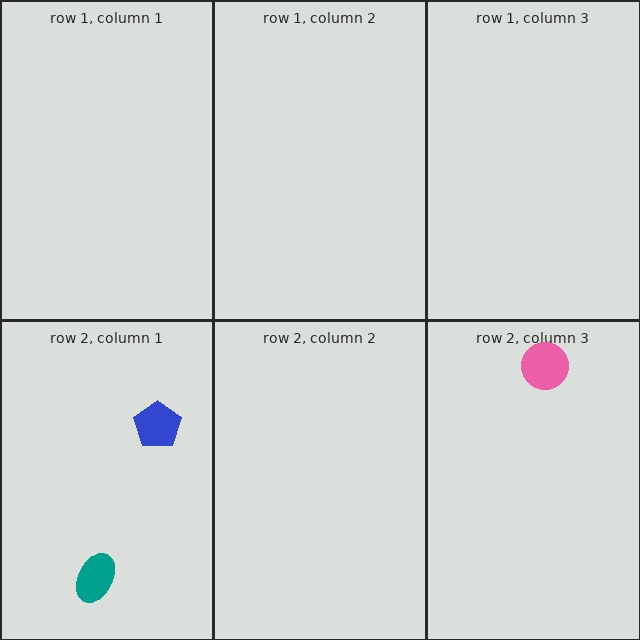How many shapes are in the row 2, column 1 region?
2.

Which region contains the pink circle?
The row 2, column 3 region.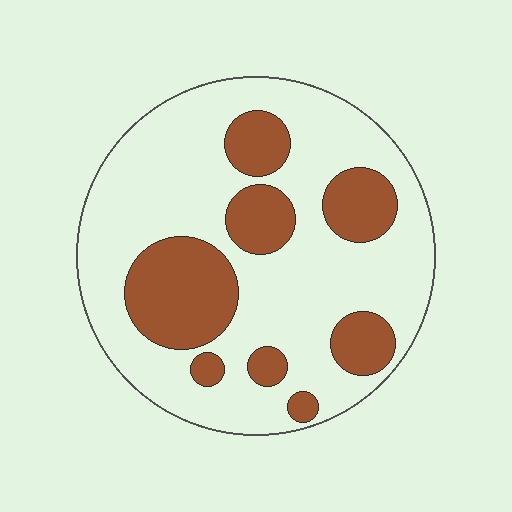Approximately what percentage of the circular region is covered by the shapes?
Approximately 30%.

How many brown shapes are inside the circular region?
8.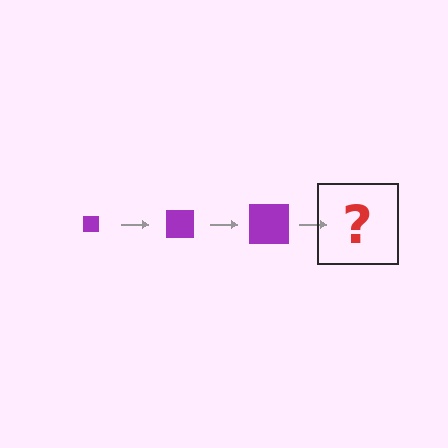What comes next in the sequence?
The next element should be a purple square, larger than the previous one.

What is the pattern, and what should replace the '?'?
The pattern is that the square gets progressively larger each step. The '?' should be a purple square, larger than the previous one.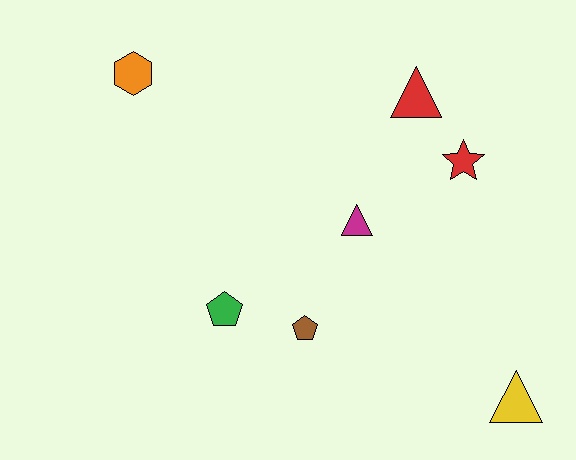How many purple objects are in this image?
There are no purple objects.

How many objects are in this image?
There are 7 objects.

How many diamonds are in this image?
There are no diamonds.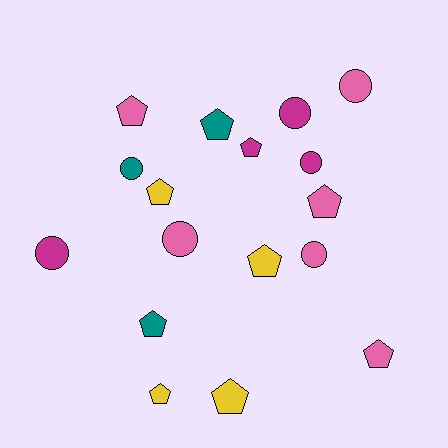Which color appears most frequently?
Pink, with 6 objects.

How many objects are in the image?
There are 17 objects.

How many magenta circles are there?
There are 3 magenta circles.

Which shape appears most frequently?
Pentagon, with 10 objects.